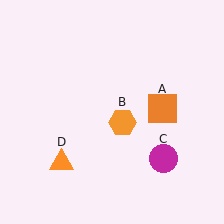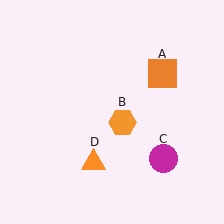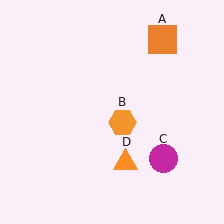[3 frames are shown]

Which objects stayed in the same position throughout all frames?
Orange hexagon (object B) and magenta circle (object C) remained stationary.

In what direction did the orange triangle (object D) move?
The orange triangle (object D) moved right.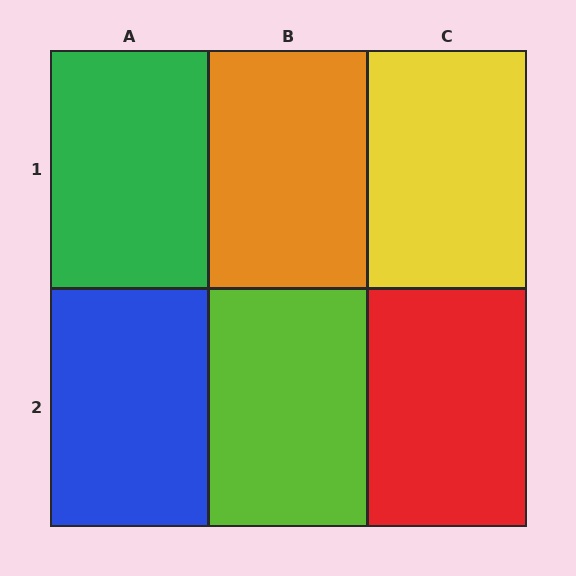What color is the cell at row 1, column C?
Yellow.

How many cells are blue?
1 cell is blue.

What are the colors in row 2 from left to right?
Blue, lime, red.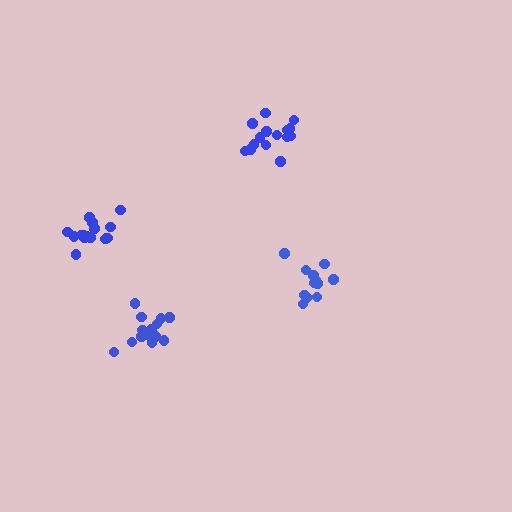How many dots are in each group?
Group 1: 17 dots, Group 2: 16 dots, Group 3: 13 dots, Group 4: 15 dots (61 total).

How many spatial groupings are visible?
There are 4 spatial groupings.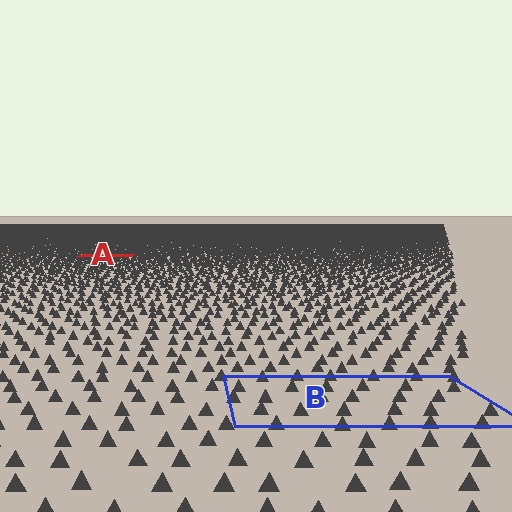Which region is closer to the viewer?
Region B is closer. The texture elements there are larger and more spread out.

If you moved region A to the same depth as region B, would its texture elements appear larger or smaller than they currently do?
They would appear larger. At a closer depth, the same texture elements are projected at a bigger on-screen size.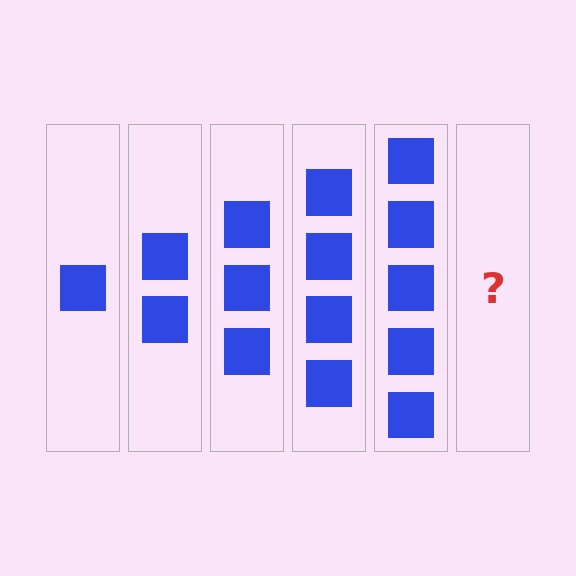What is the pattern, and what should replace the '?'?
The pattern is that each step adds one more square. The '?' should be 6 squares.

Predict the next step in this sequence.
The next step is 6 squares.